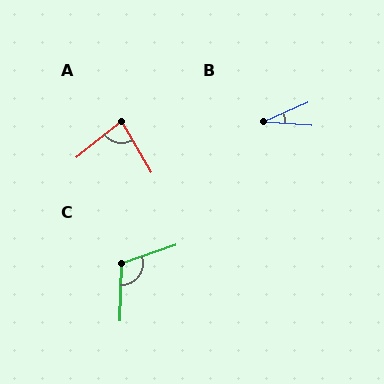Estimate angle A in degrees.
Approximately 81 degrees.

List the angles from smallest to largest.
B (28°), A (81°), C (110°).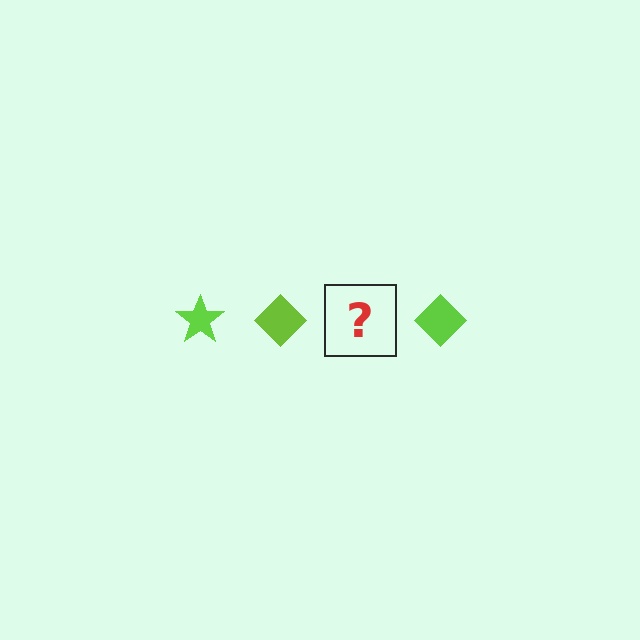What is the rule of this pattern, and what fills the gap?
The rule is that the pattern cycles through star, diamond shapes in lime. The gap should be filled with a lime star.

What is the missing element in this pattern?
The missing element is a lime star.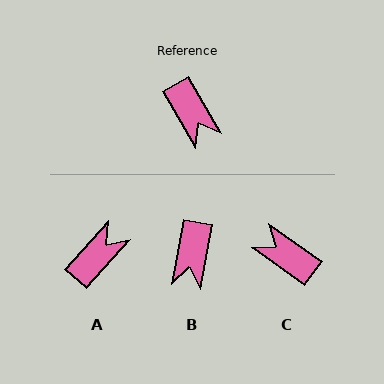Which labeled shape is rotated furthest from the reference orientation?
C, about 157 degrees away.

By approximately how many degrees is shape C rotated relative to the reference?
Approximately 157 degrees clockwise.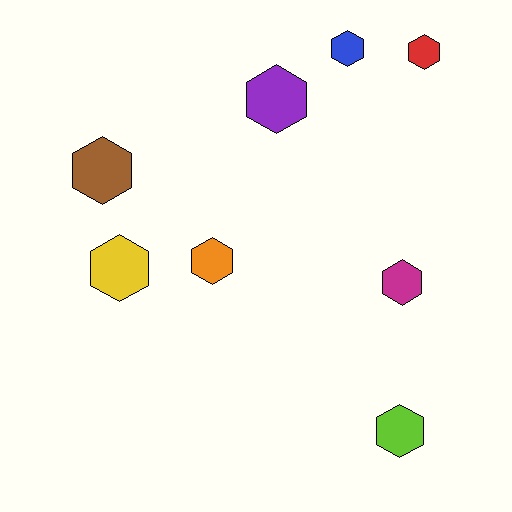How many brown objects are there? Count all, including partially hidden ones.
There is 1 brown object.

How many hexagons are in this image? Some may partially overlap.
There are 8 hexagons.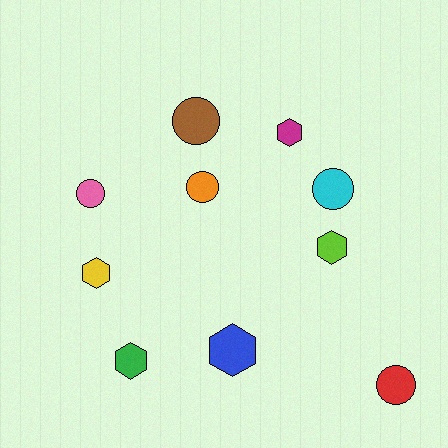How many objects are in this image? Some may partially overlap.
There are 10 objects.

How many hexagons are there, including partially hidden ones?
There are 5 hexagons.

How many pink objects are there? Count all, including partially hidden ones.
There is 1 pink object.